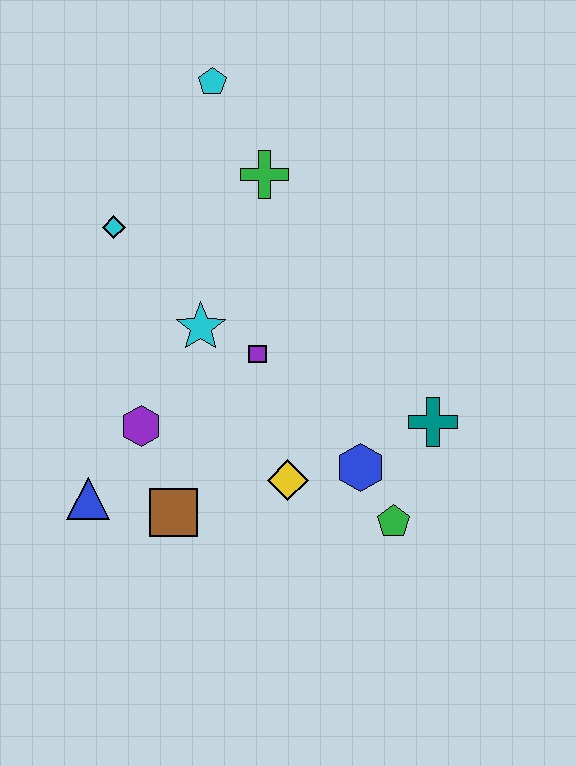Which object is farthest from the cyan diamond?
The green pentagon is farthest from the cyan diamond.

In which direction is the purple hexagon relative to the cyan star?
The purple hexagon is below the cyan star.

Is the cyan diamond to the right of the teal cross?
No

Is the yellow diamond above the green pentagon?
Yes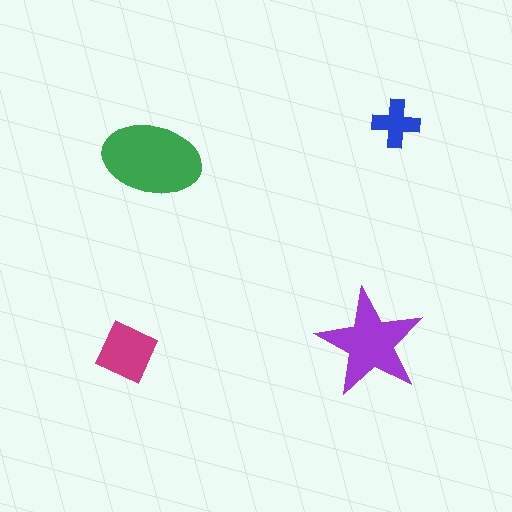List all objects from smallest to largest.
The blue cross, the magenta diamond, the purple star, the green ellipse.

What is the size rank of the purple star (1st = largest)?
2nd.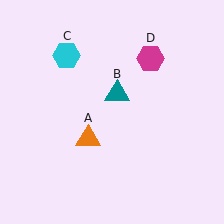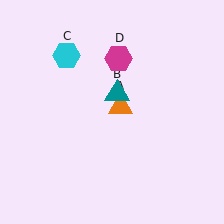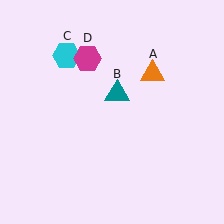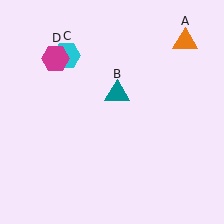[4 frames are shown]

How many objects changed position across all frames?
2 objects changed position: orange triangle (object A), magenta hexagon (object D).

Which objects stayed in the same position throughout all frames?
Teal triangle (object B) and cyan hexagon (object C) remained stationary.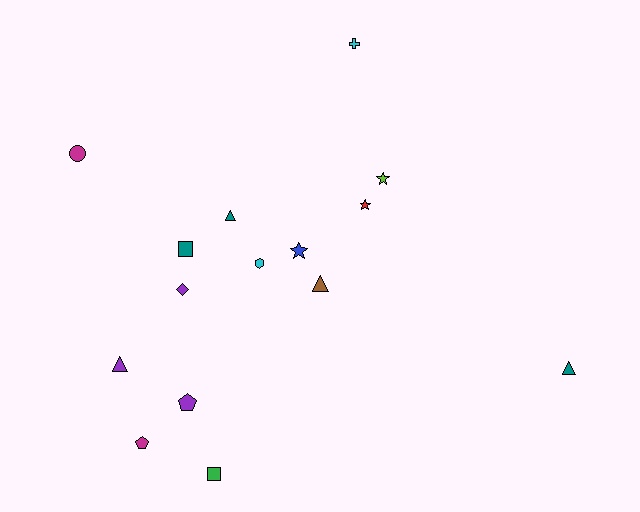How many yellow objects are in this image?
There are no yellow objects.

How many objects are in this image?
There are 15 objects.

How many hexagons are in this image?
There is 1 hexagon.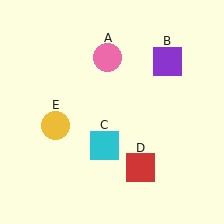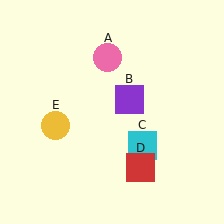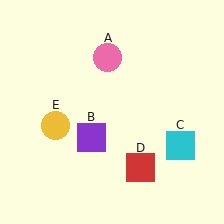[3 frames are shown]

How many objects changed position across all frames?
2 objects changed position: purple square (object B), cyan square (object C).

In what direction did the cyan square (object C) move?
The cyan square (object C) moved right.